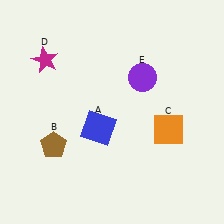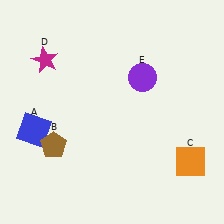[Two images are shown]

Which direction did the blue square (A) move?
The blue square (A) moved left.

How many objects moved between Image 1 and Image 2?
2 objects moved between the two images.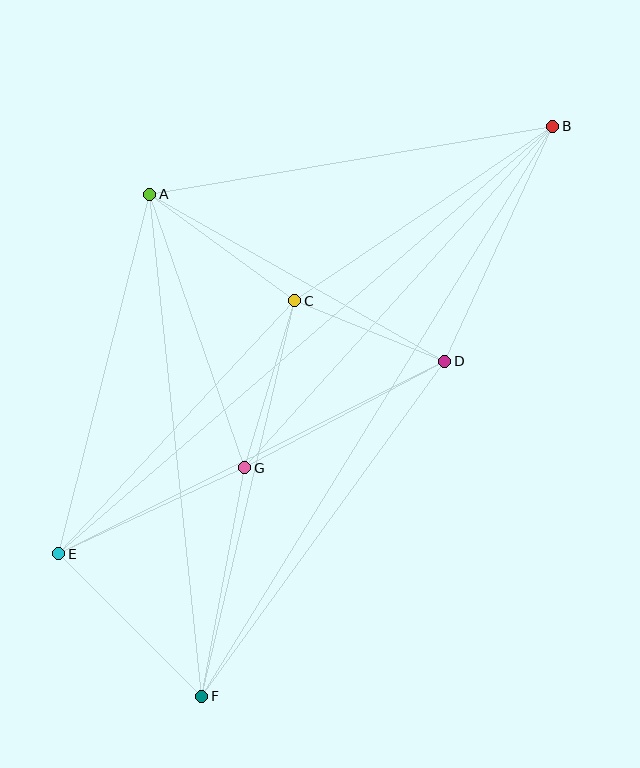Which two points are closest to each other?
Points C and D are closest to each other.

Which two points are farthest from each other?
Points B and F are farthest from each other.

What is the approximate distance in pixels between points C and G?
The distance between C and G is approximately 174 pixels.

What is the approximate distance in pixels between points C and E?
The distance between C and E is approximately 346 pixels.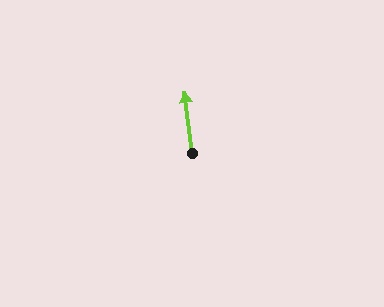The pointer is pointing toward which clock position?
Roughly 12 o'clock.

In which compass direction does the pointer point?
North.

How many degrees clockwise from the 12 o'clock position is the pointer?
Approximately 353 degrees.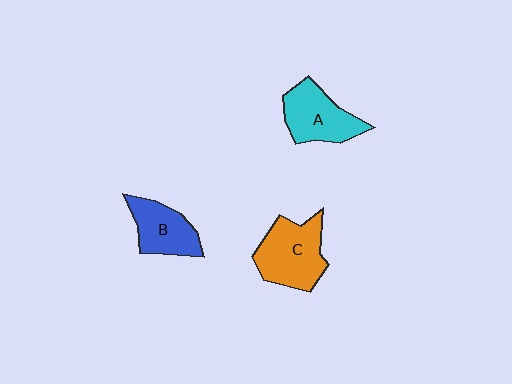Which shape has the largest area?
Shape C (orange).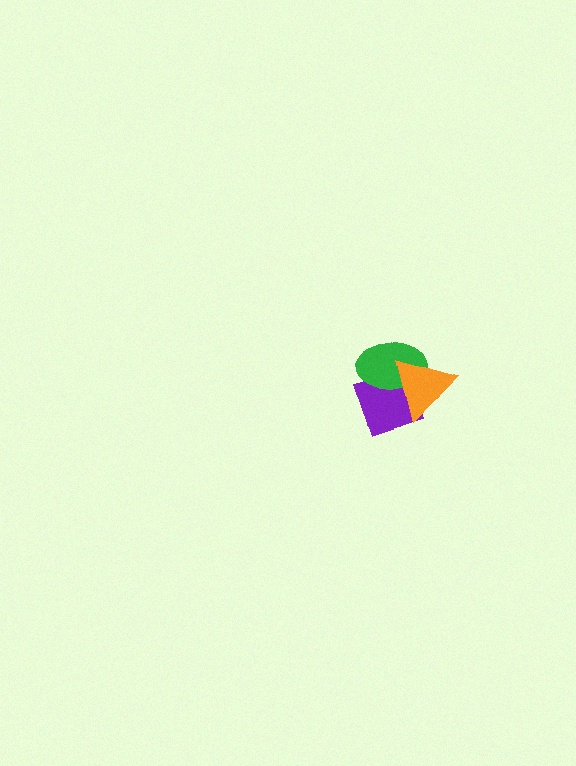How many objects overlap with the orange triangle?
2 objects overlap with the orange triangle.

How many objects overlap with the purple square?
2 objects overlap with the purple square.